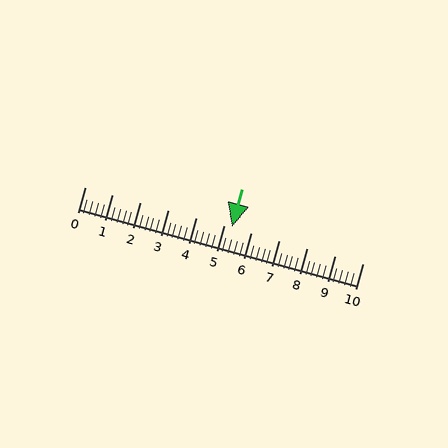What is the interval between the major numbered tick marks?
The major tick marks are spaced 1 units apart.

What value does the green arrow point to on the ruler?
The green arrow points to approximately 5.3.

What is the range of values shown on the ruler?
The ruler shows values from 0 to 10.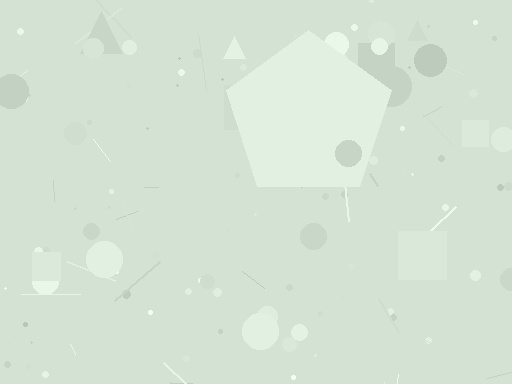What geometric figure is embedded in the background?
A pentagon is embedded in the background.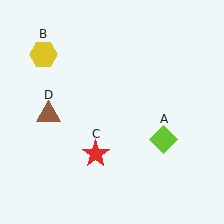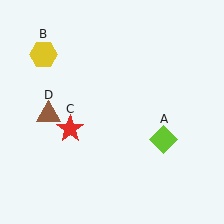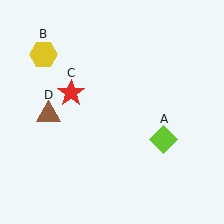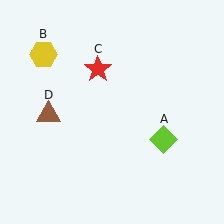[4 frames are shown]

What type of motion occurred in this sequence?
The red star (object C) rotated clockwise around the center of the scene.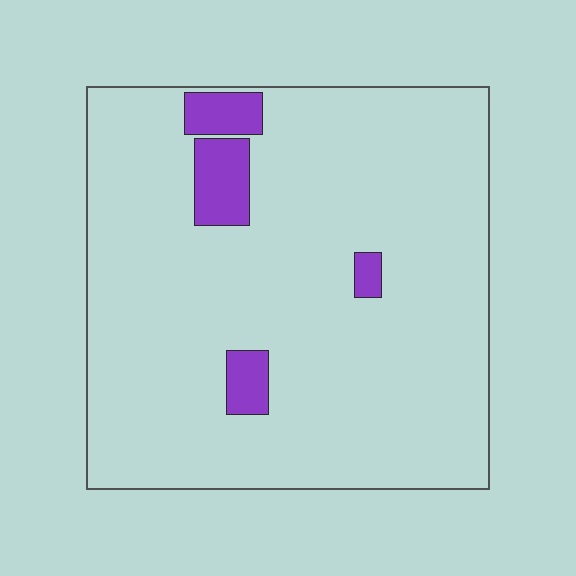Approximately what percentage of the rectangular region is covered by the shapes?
Approximately 10%.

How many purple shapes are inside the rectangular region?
4.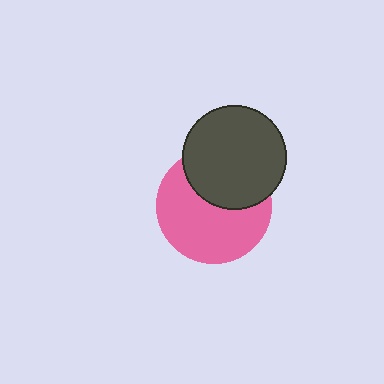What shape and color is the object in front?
The object in front is a dark gray circle.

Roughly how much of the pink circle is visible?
About half of it is visible (roughly 62%).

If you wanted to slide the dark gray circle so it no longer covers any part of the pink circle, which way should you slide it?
Slide it up — that is the most direct way to separate the two shapes.